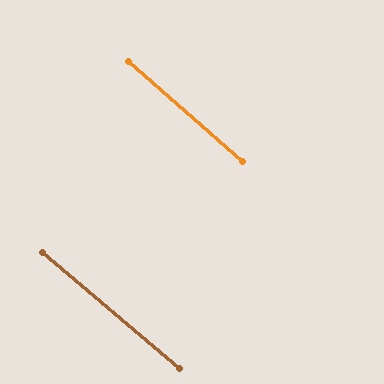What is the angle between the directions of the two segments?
Approximately 1 degree.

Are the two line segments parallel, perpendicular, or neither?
Parallel — their directions differ by only 1.0°.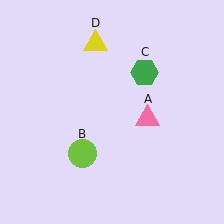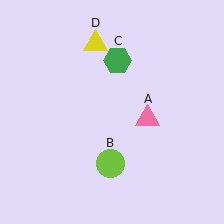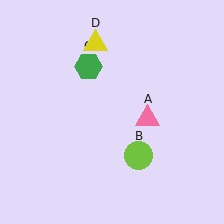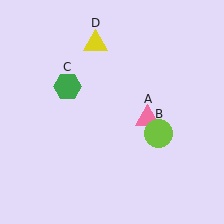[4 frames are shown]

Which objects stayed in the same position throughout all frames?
Pink triangle (object A) and yellow triangle (object D) remained stationary.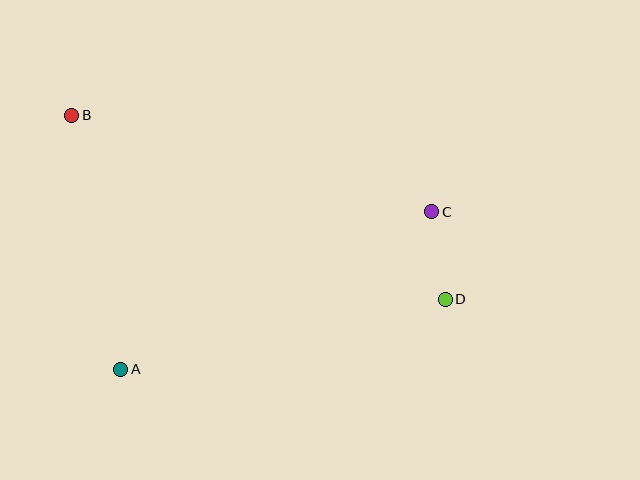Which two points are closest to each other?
Points C and D are closest to each other.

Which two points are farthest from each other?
Points B and D are farthest from each other.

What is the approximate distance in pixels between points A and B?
The distance between A and B is approximately 259 pixels.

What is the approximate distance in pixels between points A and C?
The distance between A and C is approximately 349 pixels.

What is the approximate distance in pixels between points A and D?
The distance between A and D is approximately 332 pixels.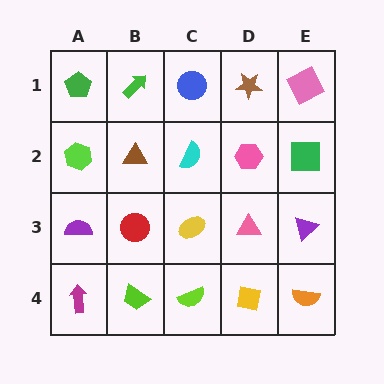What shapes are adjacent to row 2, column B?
A green arrow (row 1, column B), a red circle (row 3, column B), a lime hexagon (row 2, column A), a cyan semicircle (row 2, column C).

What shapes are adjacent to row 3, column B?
A brown triangle (row 2, column B), a lime trapezoid (row 4, column B), a purple semicircle (row 3, column A), a yellow ellipse (row 3, column C).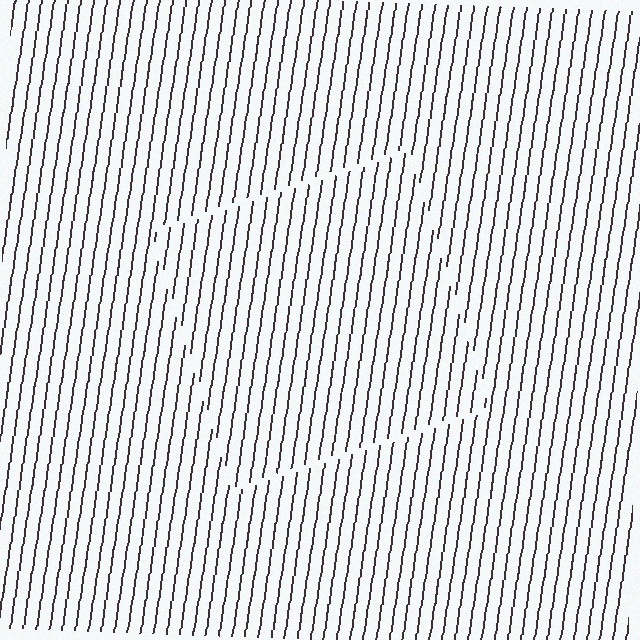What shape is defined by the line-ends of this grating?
An illusory square. The interior of the shape contains the same grating, shifted by half a period — the contour is defined by the phase discontinuity where line-ends from the inner and outer gratings abut.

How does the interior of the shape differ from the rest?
The interior of the shape contains the same grating, shifted by half a period — the contour is defined by the phase discontinuity where line-ends from the inner and outer gratings abut.